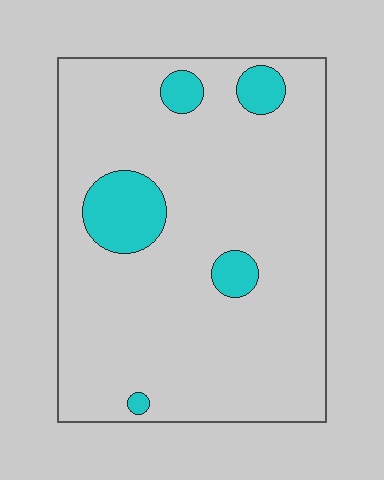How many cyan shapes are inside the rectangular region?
5.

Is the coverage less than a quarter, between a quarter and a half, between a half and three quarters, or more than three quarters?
Less than a quarter.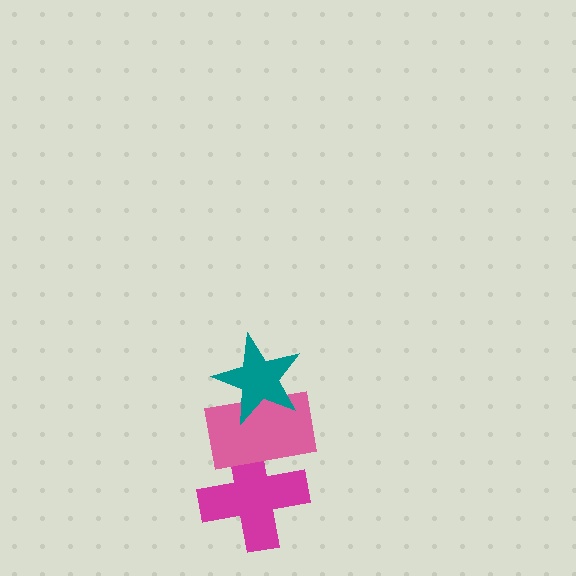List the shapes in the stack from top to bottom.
From top to bottom: the teal star, the pink rectangle, the magenta cross.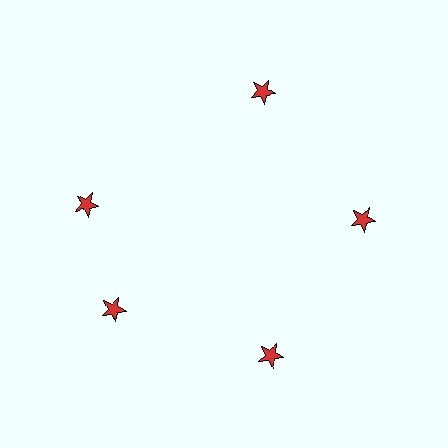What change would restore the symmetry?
The symmetry would be restored by rotating it back into even spacing with its neighbors so that all 5 stars sit at equal angles and equal distance from the center.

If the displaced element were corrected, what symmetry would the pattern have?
It would have 5-fold rotational symmetry — the pattern would map onto itself every 72 degrees.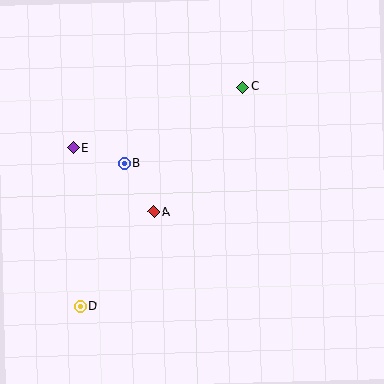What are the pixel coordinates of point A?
Point A is at (154, 212).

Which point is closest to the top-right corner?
Point C is closest to the top-right corner.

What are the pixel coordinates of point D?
Point D is at (80, 306).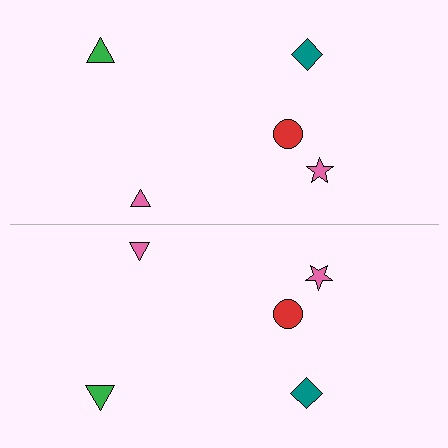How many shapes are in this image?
There are 10 shapes in this image.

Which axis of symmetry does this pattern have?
The pattern has a horizontal axis of symmetry running through the center of the image.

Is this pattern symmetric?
Yes, this pattern has bilateral (reflection) symmetry.